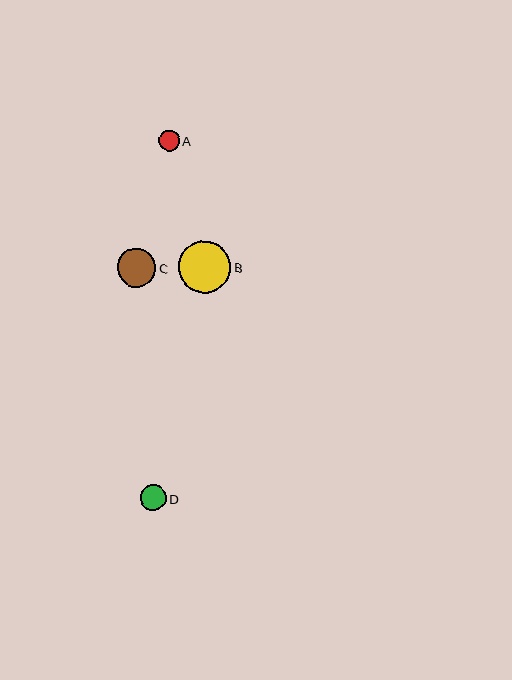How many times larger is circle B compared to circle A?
Circle B is approximately 2.5 times the size of circle A.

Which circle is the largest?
Circle B is the largest with a size of approximately 52 pixels.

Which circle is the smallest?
Circle A is the smallest with a size of approximately 21 pixels.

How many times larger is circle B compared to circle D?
Circle B is approximately 2.0 times the size of circle D.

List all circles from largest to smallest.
From largest to smallest: B, C, D, A.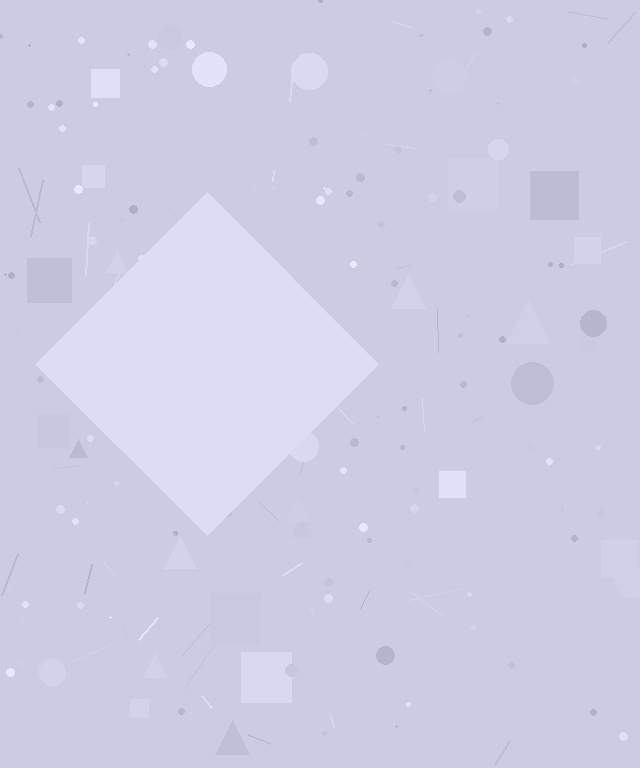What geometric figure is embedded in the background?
A diamond is embedded in the background.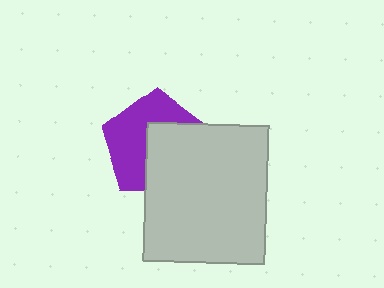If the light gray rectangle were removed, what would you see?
You would see the complete purple pentagon.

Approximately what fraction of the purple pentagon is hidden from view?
Roughly 48% of the purple pentagon is hidden behind the light gray rectangle.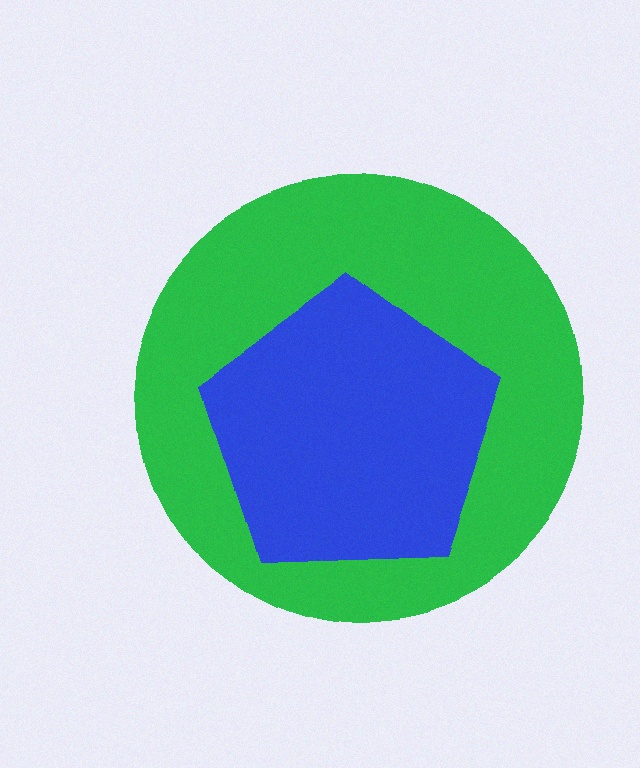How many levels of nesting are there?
2.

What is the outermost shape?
The green circle.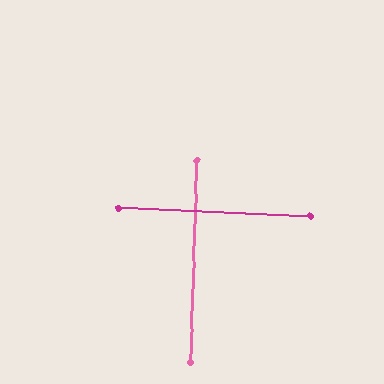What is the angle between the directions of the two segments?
Approximately 89 degrees.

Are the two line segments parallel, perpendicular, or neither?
Perpendicular — they meet at approximately 89°.